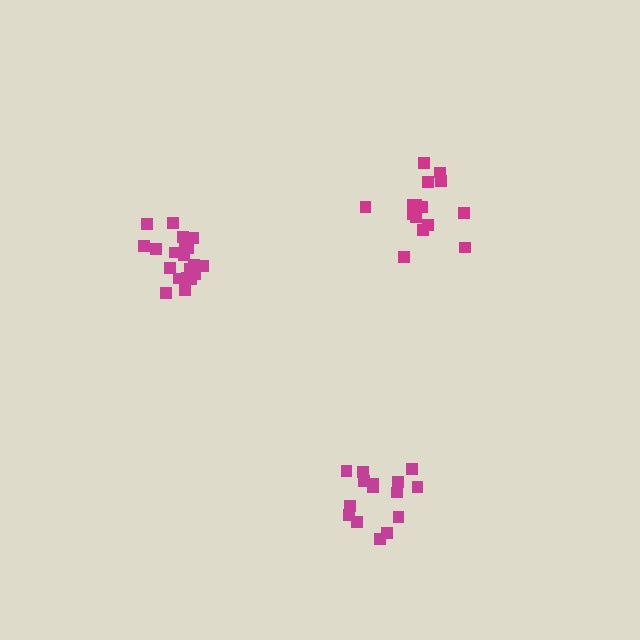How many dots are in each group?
Group 1: 15 dots, Group 2: 15 dots, Group 3: 20 dots (50 total).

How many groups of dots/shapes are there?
There are 3 groups.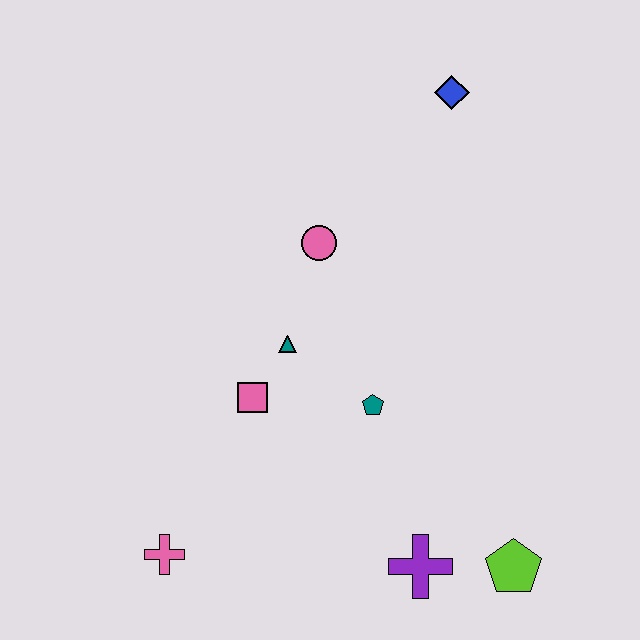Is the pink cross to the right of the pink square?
No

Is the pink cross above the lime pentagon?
Yes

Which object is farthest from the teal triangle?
The lime pentagon is farthest from the teal triangle.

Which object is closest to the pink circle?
The teal triangle is closest to the pink circle.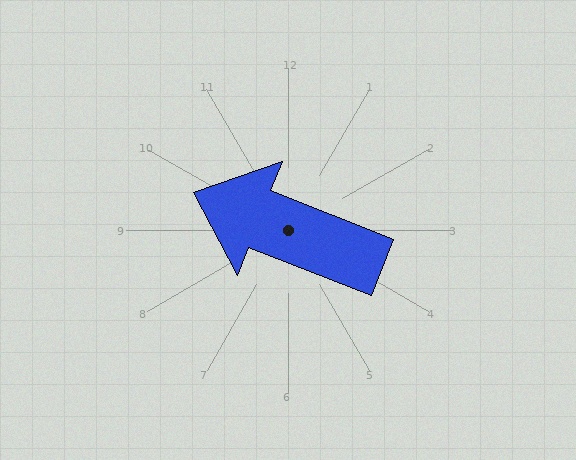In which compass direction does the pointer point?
West.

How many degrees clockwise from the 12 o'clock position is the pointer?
Approximately 292 degrees.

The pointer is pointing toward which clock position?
Roughly 10 o'clock.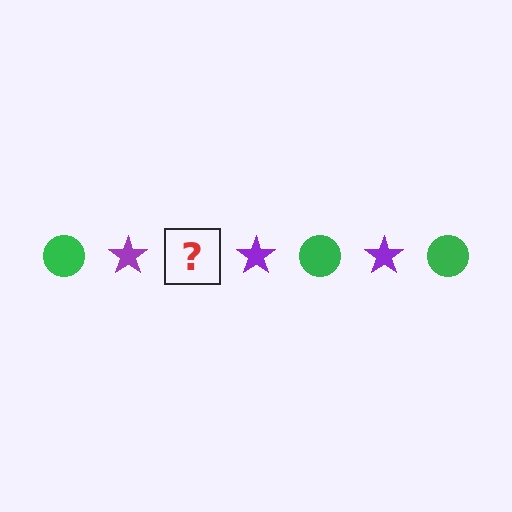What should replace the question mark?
The question mark should be replaced with a green circle.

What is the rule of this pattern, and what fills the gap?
The rule is that the pattern alternates between green circle and purple star. The gap should be filled with a green circle.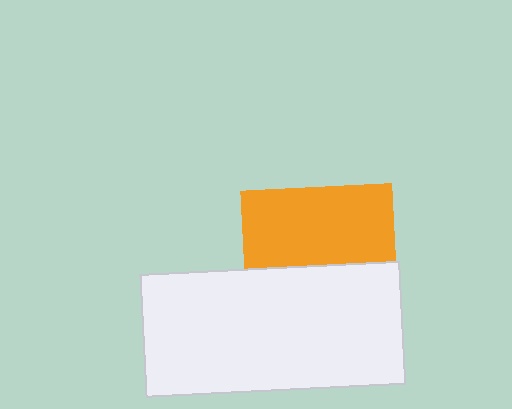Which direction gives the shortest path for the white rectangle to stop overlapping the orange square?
Moving down gives the shortest separation.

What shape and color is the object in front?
The object in front is a white rectangle.